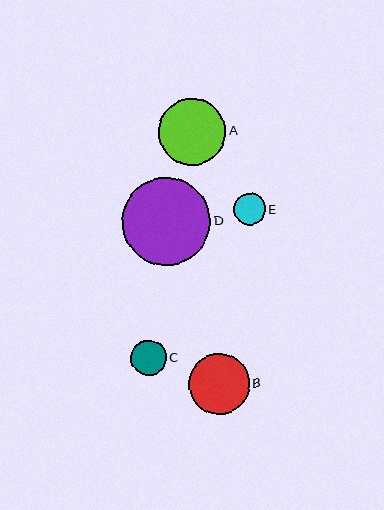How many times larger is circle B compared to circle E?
Circle B is approximately 1.9 times the size of circle E.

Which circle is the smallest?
Circle E is the smallest with a size of approximately 32 pixels.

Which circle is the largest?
Circle D is the largest with a size of approximately 88 pixels.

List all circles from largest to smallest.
From largest to smallest: D, A, B, C, E.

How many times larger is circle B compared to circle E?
Circle B is approximately 1.9 times the size of circle E.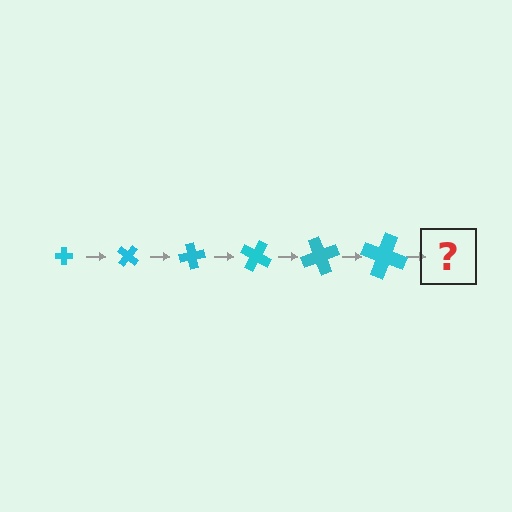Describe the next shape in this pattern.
It should be a cross, larger than the previous one and rotated 240 degrees from the start.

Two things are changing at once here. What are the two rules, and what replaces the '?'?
The two rules are that the cross grows larger each step and it rotates 40 degrees each step. The '?' should be a cross, larger than the previous one and rotated 240 degrees from the start.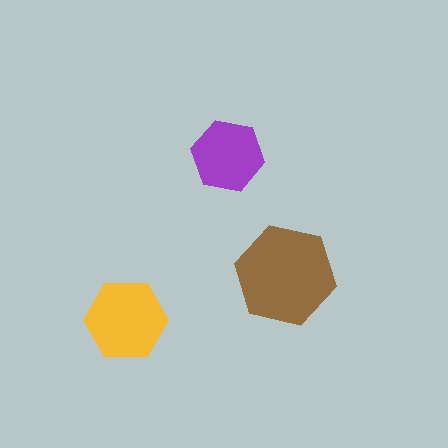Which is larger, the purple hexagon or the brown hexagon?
The brown one.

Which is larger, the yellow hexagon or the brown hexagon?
The brown one.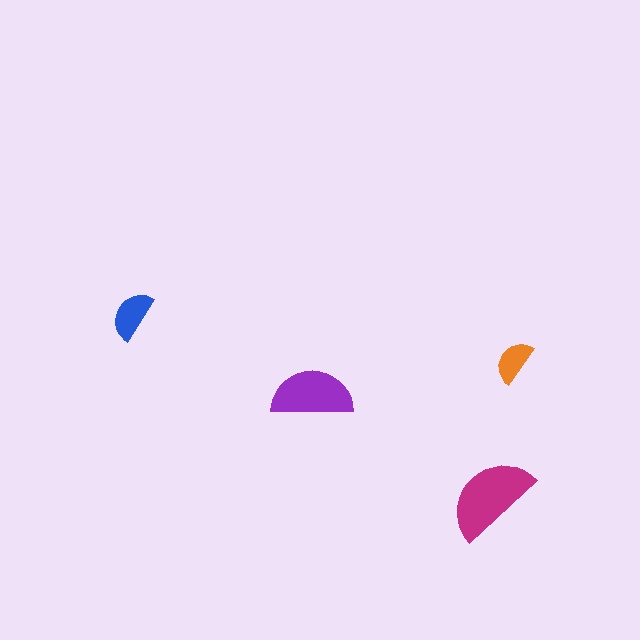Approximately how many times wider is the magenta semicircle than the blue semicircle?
About 2 times wider.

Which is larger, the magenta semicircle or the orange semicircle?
The magenta one.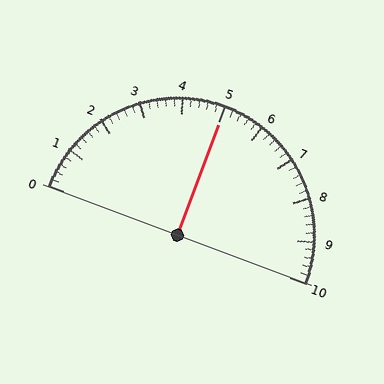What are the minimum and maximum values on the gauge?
The gauge ranges from 0 to 10.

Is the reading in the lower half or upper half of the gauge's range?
The reading is in the upper half of the range (0 to 10).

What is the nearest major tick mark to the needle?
The nearest major tick mark is 5.